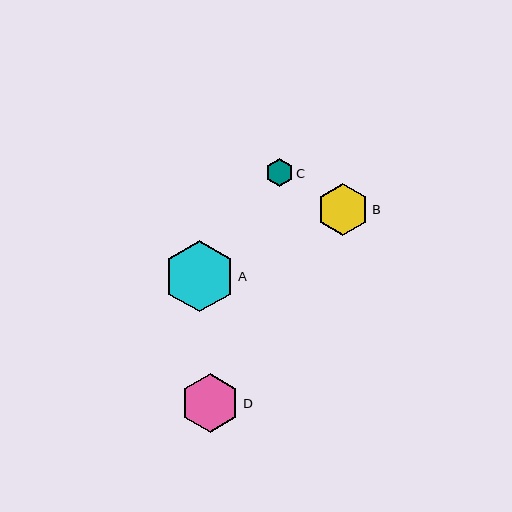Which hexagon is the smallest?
Hexagon C is the smallest with a size of approximately 28 pixels.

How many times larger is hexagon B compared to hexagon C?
Hexagon B is approximately 1.9 times the size of hexagon C.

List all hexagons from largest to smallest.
From largest to smallest: A, D, B, C.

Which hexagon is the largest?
Hexagon A is the largest with a size of approximately 71 pixels.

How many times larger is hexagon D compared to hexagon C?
Hexagon D is approximately 2.1 times the size of hexagon C.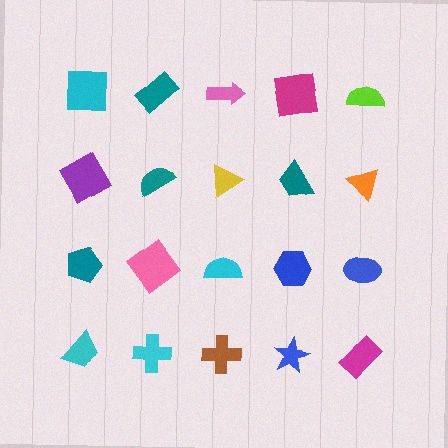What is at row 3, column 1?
A teal pentagon.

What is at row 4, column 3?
A brown cross.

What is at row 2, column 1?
A purple diamond.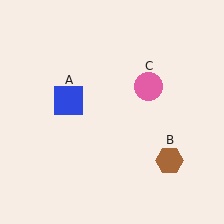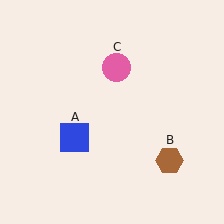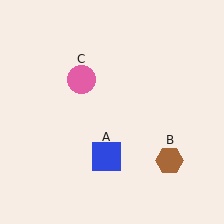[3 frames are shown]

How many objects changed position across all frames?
2 objects changed position: blue square (object A), pink circle (object C).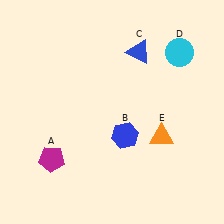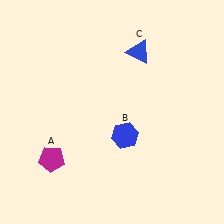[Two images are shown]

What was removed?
The cyan circle (D), the orange triangle (E) were removed in Image 2.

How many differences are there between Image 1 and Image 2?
There are 2 differences between the two images.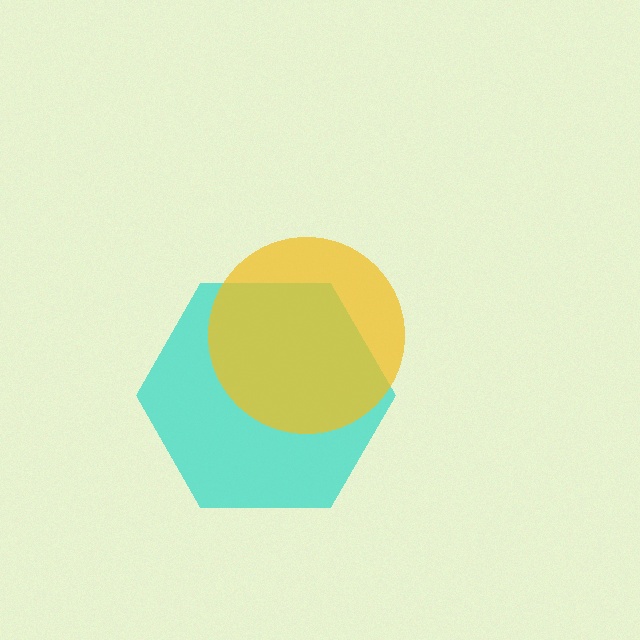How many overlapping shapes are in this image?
There are 2 overlapping shapes in the image.